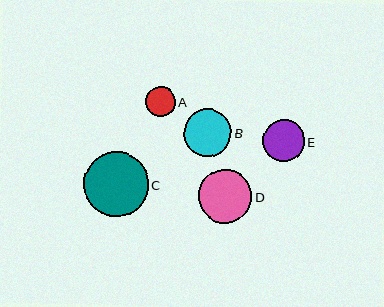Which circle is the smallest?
Circle A is the smallest with a size of approximately 30 pixels.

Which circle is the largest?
Circle C is the largest with a size of approximately 65 pixels.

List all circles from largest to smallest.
From largest to smallest: C, D, B, E, A.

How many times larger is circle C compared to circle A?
Circle C is approximately 2.2 times the size of circle A.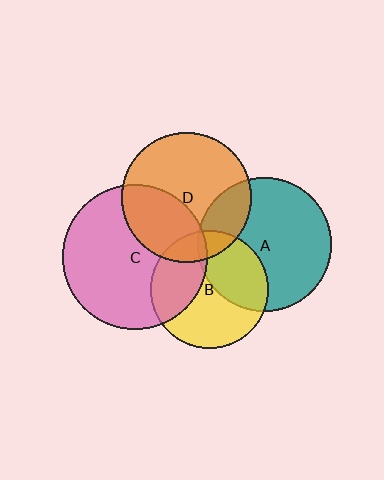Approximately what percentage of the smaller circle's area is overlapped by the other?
Approximately 35%.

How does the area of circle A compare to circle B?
Approximately 1.3 times.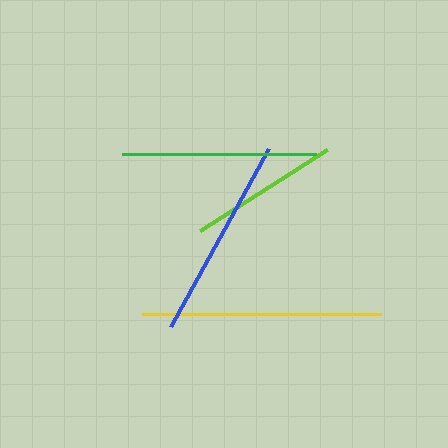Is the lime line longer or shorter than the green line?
The green line is longer than the lime line.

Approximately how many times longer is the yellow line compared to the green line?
The yellow line is approximately 1.2 times the length of the green line.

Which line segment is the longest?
The yellow line is the longest at approximately 240 pixels.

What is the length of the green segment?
The green segment is approximately 194 pixels long.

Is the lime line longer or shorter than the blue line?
The blue line is longer than the lime line.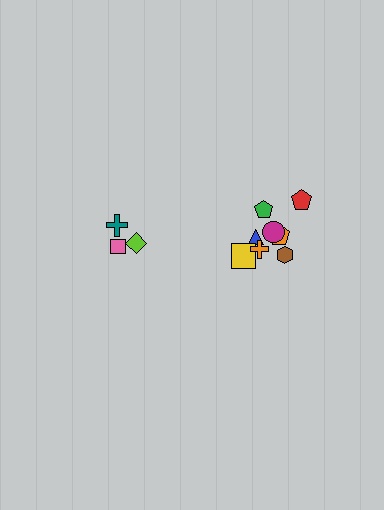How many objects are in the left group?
There are 3 objects.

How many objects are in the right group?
There are 8 objects.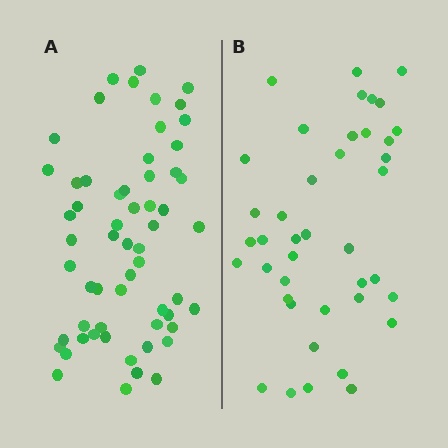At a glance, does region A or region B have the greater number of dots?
Region A (the left region) has more dots.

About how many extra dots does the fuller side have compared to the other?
Region A has approximately 20 more dots than region B.